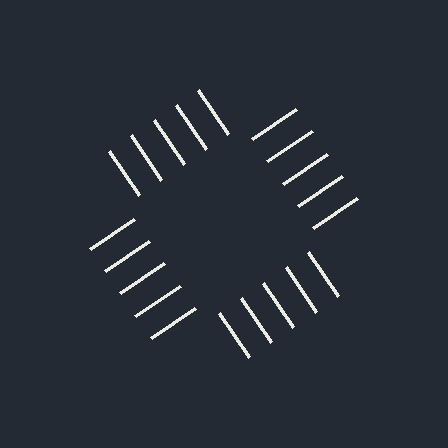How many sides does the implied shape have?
4 sides — the line-ends trace a square.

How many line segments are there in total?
20 — 5 along each of the 4 edges.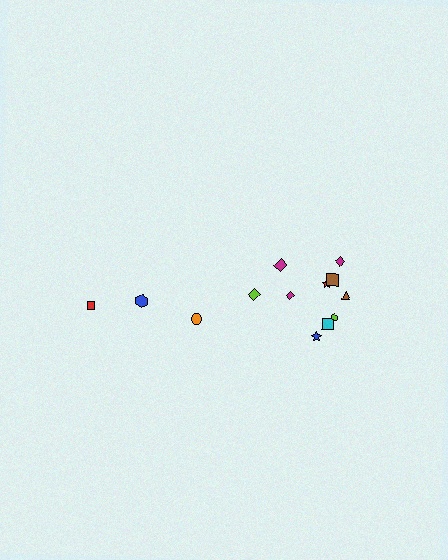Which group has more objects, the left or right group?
The right group.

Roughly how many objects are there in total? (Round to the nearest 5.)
Roughly 15 objects in total.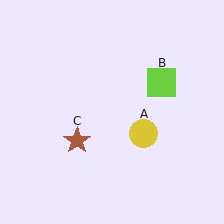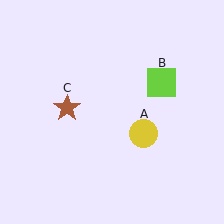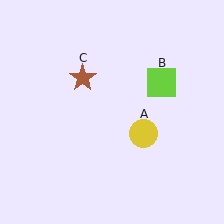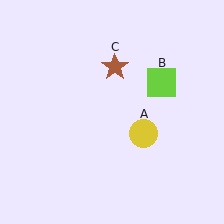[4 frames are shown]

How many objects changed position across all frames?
1 object changed position: brown star (object C).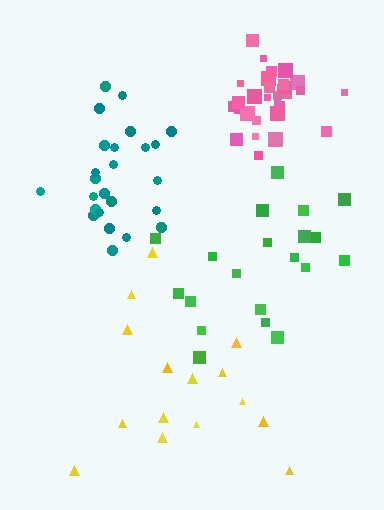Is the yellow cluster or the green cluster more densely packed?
Green.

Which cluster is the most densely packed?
Pink.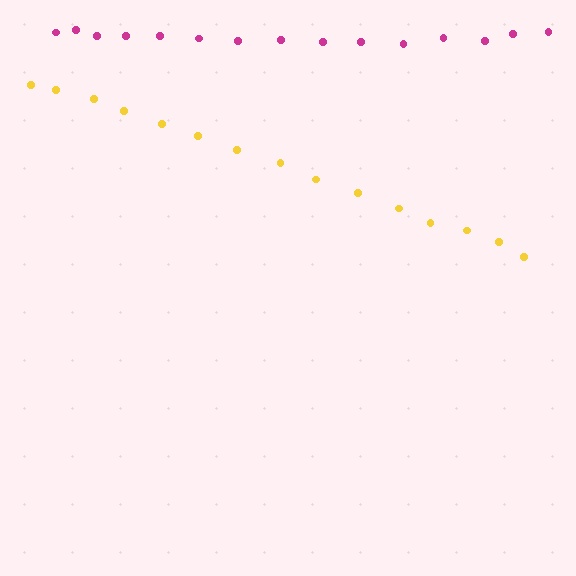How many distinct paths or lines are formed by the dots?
There are 2 distinct paths.